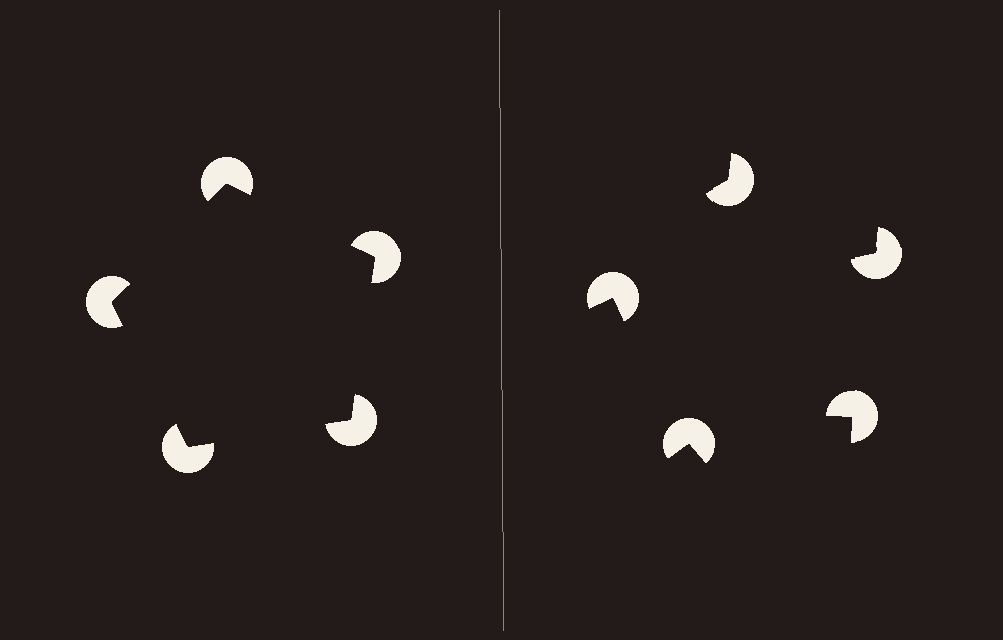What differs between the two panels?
The pac-man discs are positioned identically on both sides; only the wedge orientations differ. On the left they align to a pentagon; on the right they are misaligned.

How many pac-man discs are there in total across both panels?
10 — 5 on each side.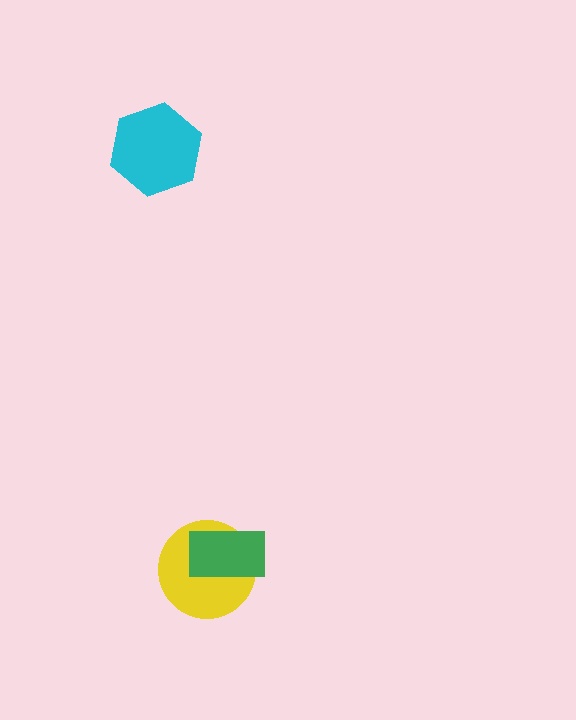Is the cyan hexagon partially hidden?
No, no other shape covers it.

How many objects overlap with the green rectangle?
1 object overlaps with the green rectangle.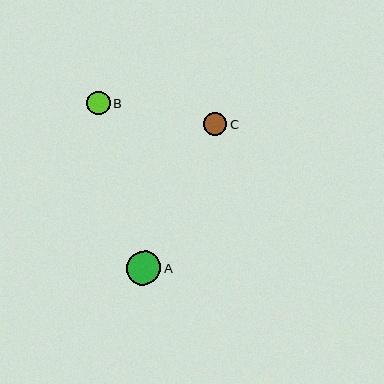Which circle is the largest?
Circle A is the largest with a size of approximately 34 pixels.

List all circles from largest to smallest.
From largest to smallest: A, C, B.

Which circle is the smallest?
Circle B is the smallest with a size of approximately 23 pixels.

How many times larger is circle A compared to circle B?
Circle A is approximately 1.4 times the size of circle B.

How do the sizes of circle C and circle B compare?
Circle C and circle B are approximately the same size.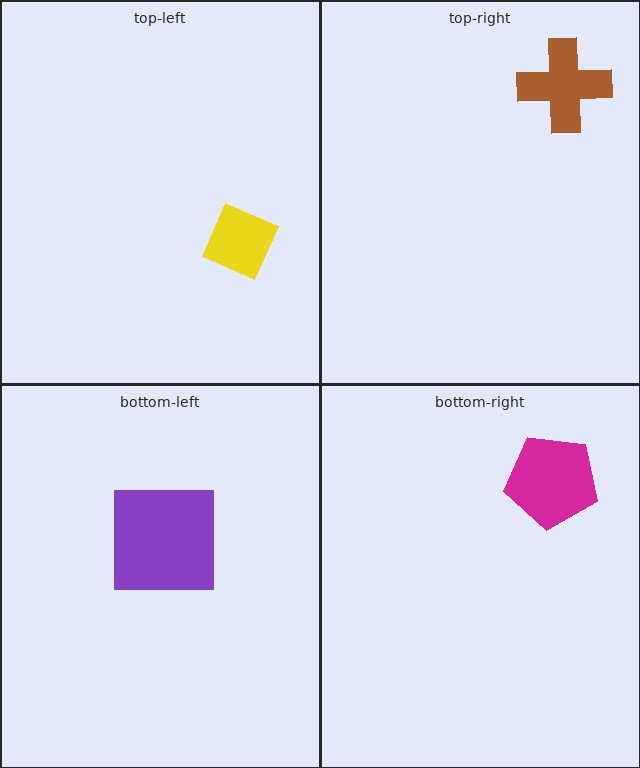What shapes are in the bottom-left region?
The purple square.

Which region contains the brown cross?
The top-right region.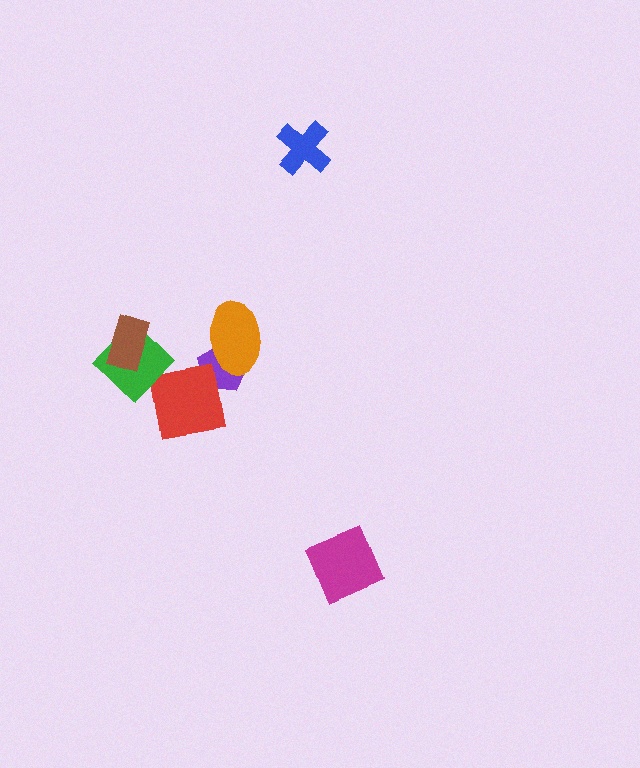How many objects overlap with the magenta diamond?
0 objects overlap with the magenta diamond.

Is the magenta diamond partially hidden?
No, no other shape covers it.